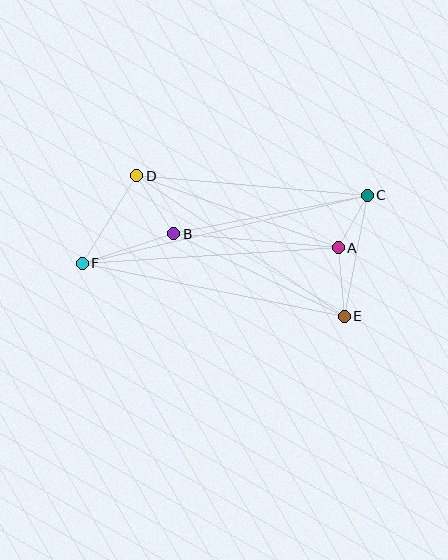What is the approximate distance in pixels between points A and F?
The distance between A and F is approximately 257 pixels.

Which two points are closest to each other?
Points A and C are closest to each other.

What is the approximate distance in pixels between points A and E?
The distance between A and E is approximately 69 pixels.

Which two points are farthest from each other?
Points C and F are farthest from each other.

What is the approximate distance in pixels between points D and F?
The distance between D and F is approximately 103 pixels.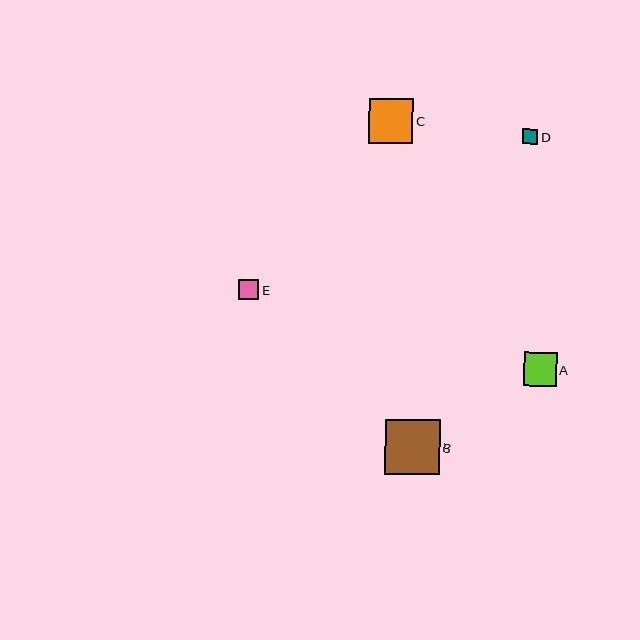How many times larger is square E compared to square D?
Square E is approximately 1.3 times the size of square D.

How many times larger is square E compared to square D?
Square E is approximately 1.3 times the size of square D.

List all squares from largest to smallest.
From largest to smallest: B, C, A, E, D.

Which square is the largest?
Square B is the largest with a size of approximately 55 pixels.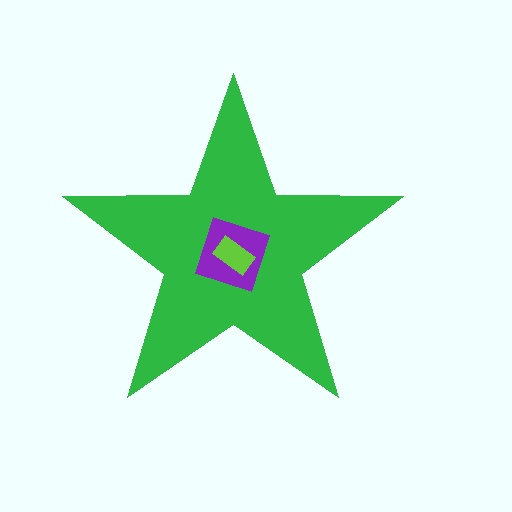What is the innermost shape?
The lime rectangle.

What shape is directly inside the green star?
The purple diamond.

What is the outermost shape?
The green star.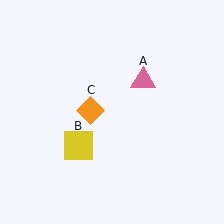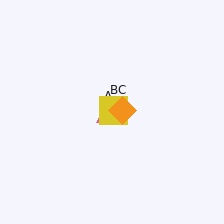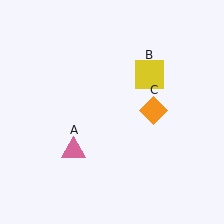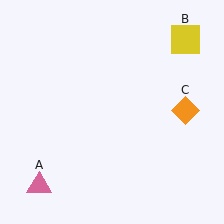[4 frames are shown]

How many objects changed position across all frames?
3 objects changed position: pink triangle (object A), yellow square (object B), orange diamond (object C).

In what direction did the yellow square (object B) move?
The yellow square (object B) moved up and to the right.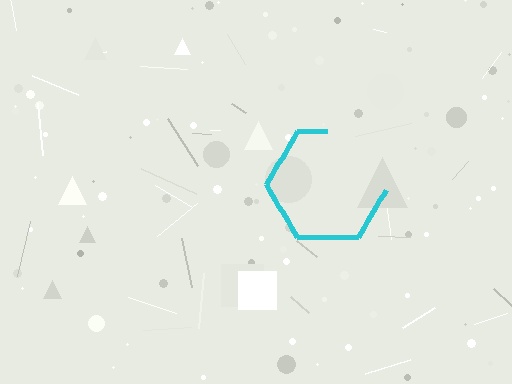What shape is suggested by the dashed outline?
The dashed outline suggests a hexagon.